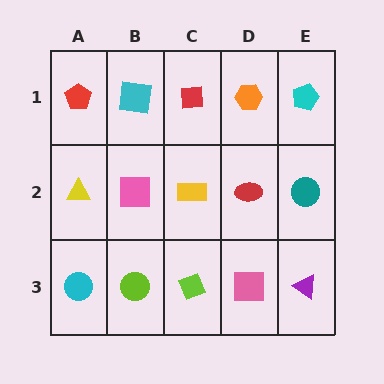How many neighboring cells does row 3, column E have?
2.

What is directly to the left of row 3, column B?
A cyan circle.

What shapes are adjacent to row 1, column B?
A pink square (row 2, column B), a red pentagon (row 1, column A), a red square (row 1, column C).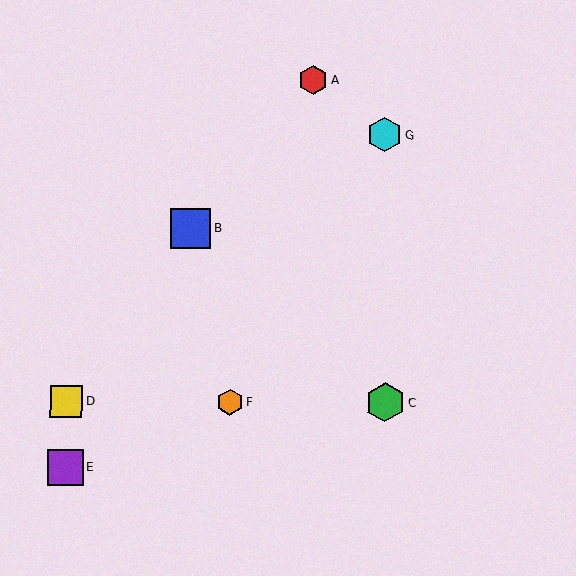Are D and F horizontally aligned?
Yes, both are at y≈401.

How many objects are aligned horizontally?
3 objects (C, D, F) are aligned horizontally.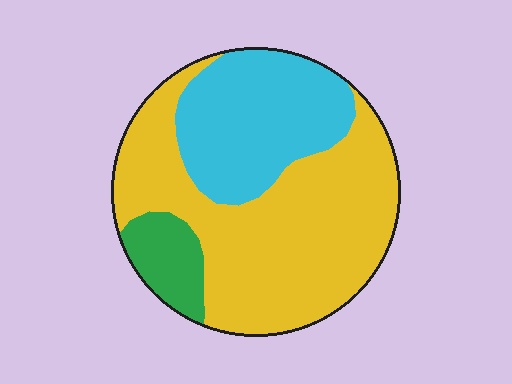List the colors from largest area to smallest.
From largest to smallest: yellow, cyan, green.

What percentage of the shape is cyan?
Cyan covers around 30% of the shape.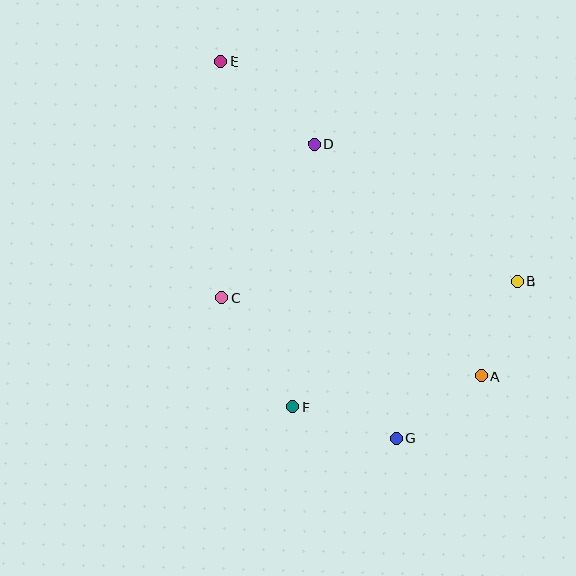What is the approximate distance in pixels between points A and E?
The distance between A and E is approximately 408 pixels.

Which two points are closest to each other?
Points A and B are closest to each other.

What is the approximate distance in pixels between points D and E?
The distance between D and E is approximately 125 pixels.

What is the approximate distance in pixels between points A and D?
The distance between A and D is approximately 286 pixels.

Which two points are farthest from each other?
Points E and G are farthest from each other.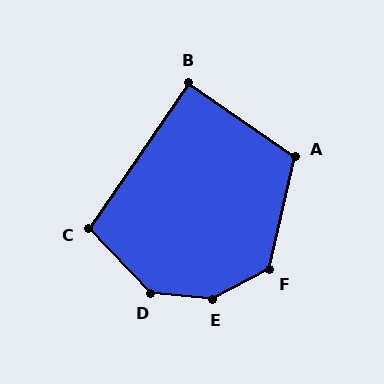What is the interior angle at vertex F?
Approximately 131 degrees (obtuse).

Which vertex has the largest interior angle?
E, at approximately 146 degrees.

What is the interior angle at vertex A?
Approximately 112 degrees (obtuse).